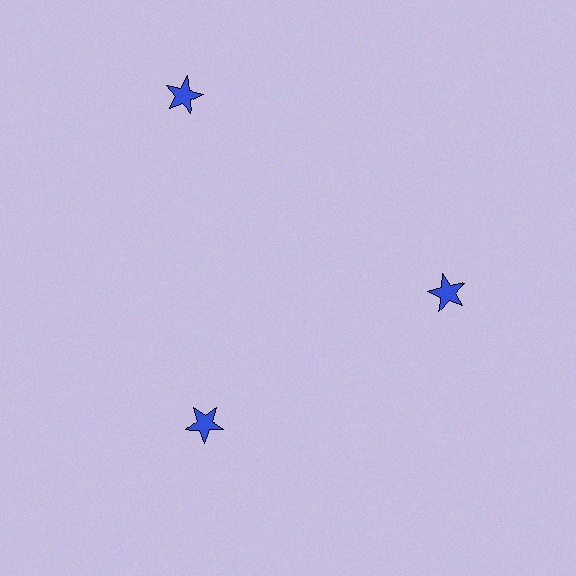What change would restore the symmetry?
The symmetry would be restored by moving it inward, back onto the ring so that all 3 stars sit at equal angles and equal distance from the center.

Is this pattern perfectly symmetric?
No. The 3 blue stars are arranged in a ring, but one element near the 11 o'clock position is pushed outward from the center, breaking the 3-fold rotational symmetry.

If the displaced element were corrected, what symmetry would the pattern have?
It would have 3-fold rotational symmetry — the pattern would map onto itself every 120 degrees.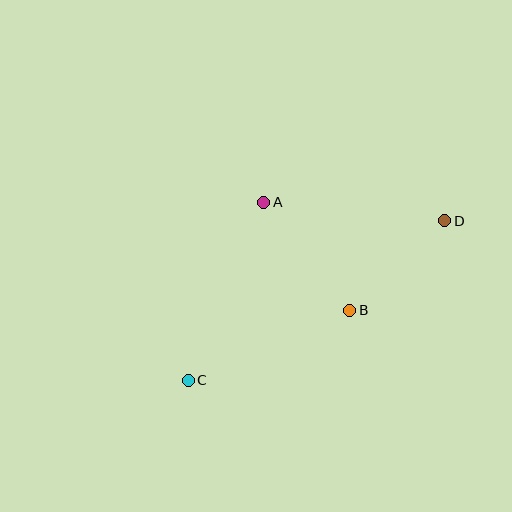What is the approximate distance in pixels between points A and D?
The distance between A and D is approximately 182 pixels.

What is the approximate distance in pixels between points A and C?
The distance between A and C is approximately 194 pixels.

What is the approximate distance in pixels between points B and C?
The distance between B and C is approximately 176 pixels.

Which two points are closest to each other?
Points B and D are closest to each other.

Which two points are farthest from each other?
Points C and D are farthest from each other.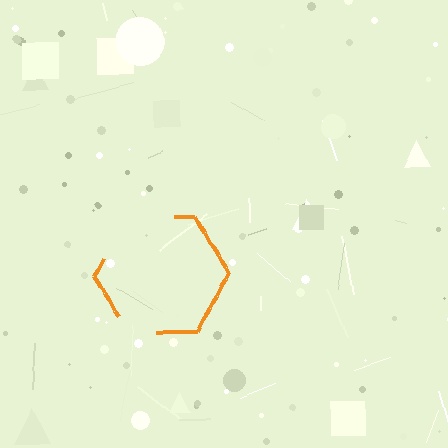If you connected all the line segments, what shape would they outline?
They would outline a hexagon.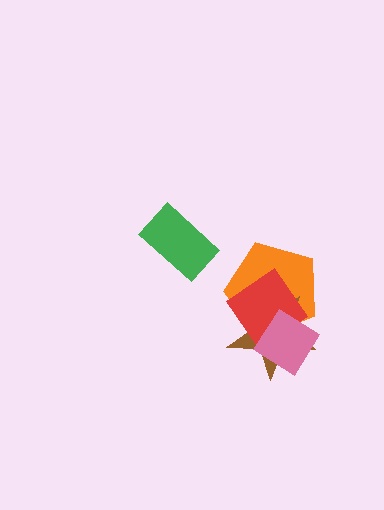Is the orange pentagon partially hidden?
Yes, it is partially covered by another shape.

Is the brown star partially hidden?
Yes, it is partially covered by another shape.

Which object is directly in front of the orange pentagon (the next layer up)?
The brown star is directly in front of the orange pentagon.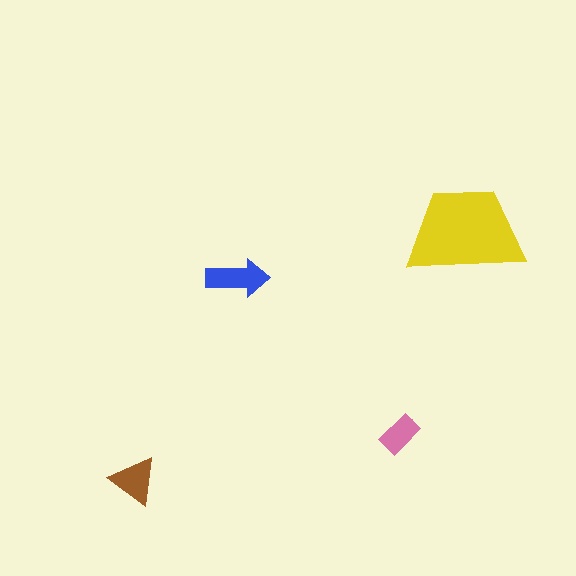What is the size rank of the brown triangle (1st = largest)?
3rd.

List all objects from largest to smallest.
The yellow trapezoid, the blue arrow, the brown triangle, the pink rectangle.